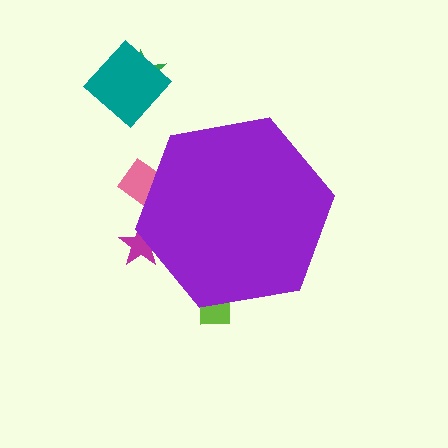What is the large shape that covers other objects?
A purple hexagon.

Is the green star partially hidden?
No, the green star is fully visible.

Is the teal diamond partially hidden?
No, the teal diamond is fully visible.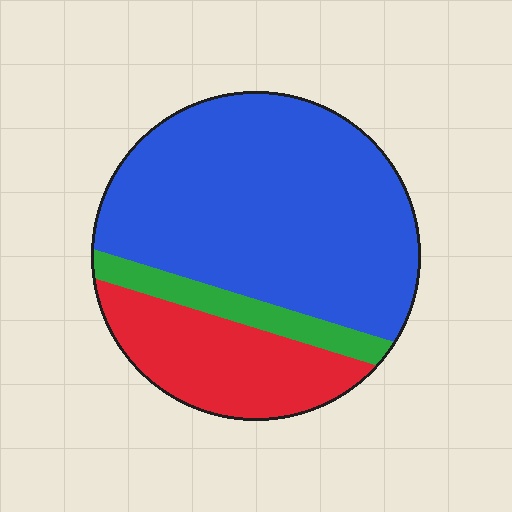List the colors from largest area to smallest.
From largest to smallest: blue, red, green.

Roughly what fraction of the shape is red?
Red covers 24% of the shape.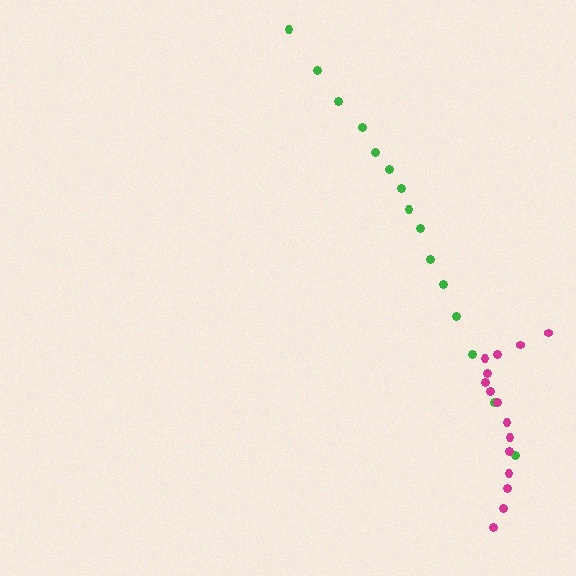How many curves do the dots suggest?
There are 2 distinct paths.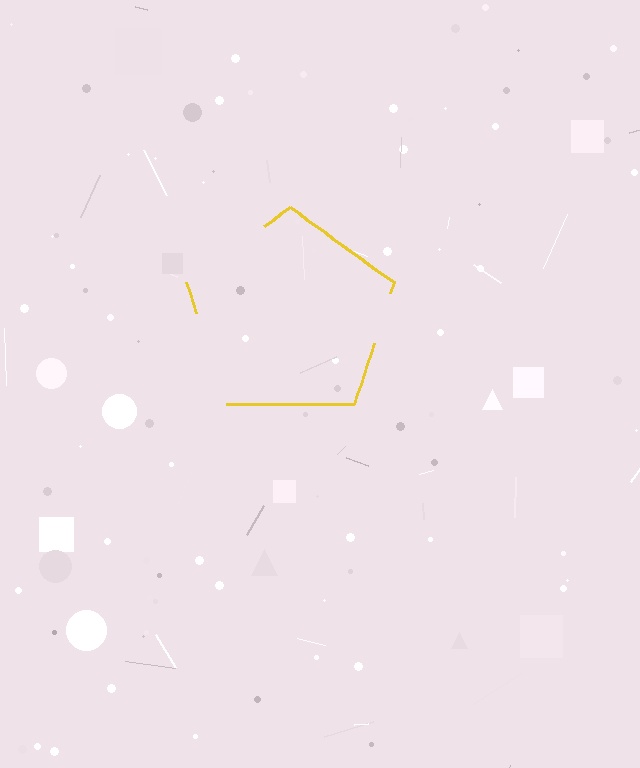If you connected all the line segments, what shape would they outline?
They would outline a pentagon.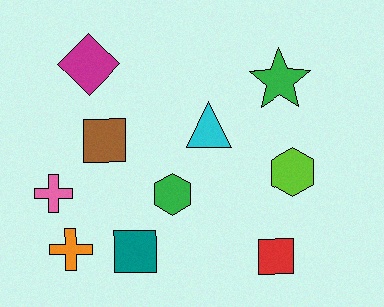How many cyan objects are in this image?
There is 1 cyan object.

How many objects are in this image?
There are 10 objects.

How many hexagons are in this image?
There are 2 hexagons.